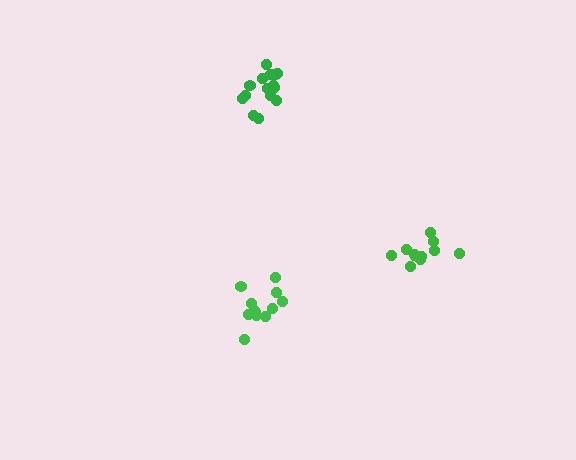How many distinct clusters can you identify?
There are 3 distinct clusters.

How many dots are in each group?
Group 1: 11 dots, Group 2: 11 dots, Group 3: 16 dots (38 total).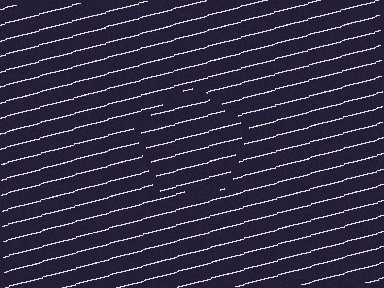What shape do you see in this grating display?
An illusory pentagon. The interior of the shape contains the same grating, shifted by half a period — the contour is defined by the phase discontinuity where line-ends from the inner and outer gratings abut.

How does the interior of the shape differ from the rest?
The interior of the shape contains the same grating, shifted by half a period — the contour is defined by the phase discontinuity where line-ends from the inner and outer gratings abut.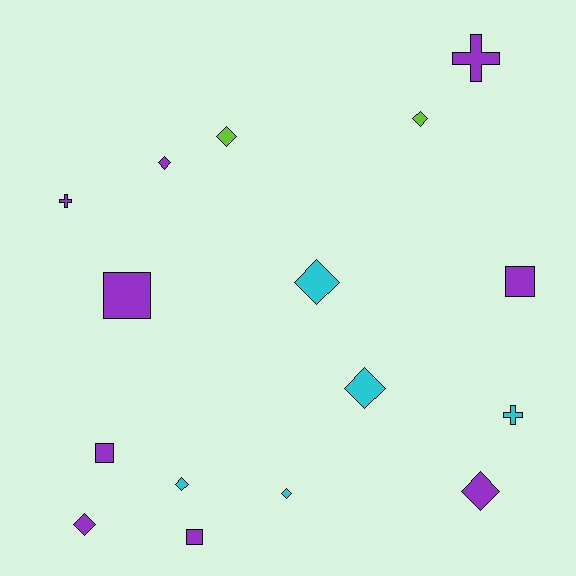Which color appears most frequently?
Purple, with 9 objects.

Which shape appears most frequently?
Diamond, with 9 objects.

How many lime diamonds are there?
There are 2 lime diamonds.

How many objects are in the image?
There are 16 objects.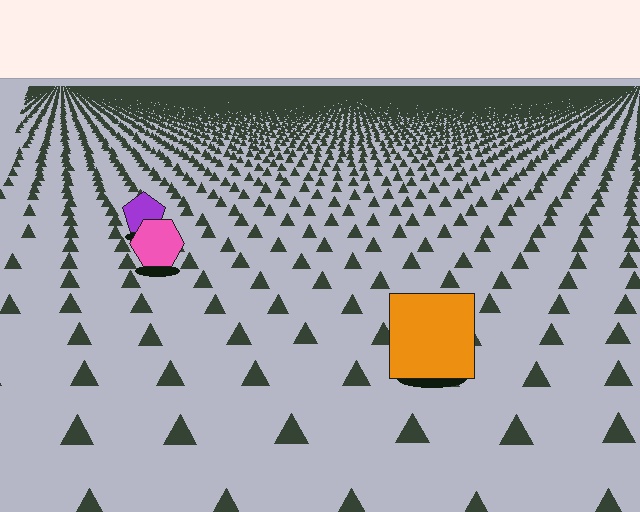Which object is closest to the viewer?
The orange square is closest. The texture marks near it are larger and more spread out.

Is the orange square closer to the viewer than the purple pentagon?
Yes. The orange square is closer — you can tell from the texture gradient: the ground texture is coarser near it.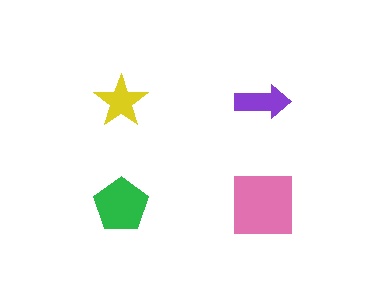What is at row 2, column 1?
A green pentagon.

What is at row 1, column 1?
A yellow star.